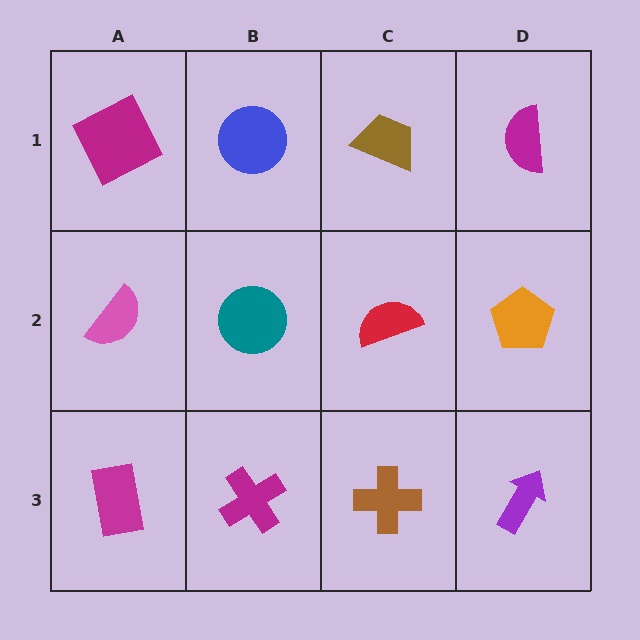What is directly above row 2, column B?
A blue circle.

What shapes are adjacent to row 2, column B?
A blue circle (row 1, column B), a magenta cross (row 3, column B), a pink semicircle (row 2, column A), a red semicircle (row 2, column C).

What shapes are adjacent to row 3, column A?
A pink semicircle (row 2, column A), a magenta cross (row 3, column B).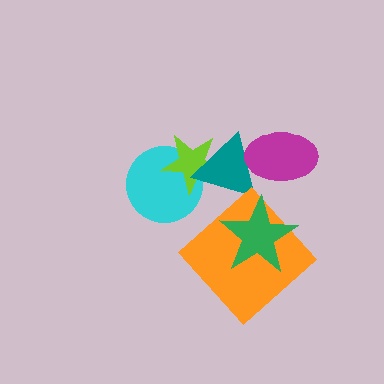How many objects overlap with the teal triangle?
3 objects overlap with the teal triangle.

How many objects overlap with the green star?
1 object overlaps with the green star.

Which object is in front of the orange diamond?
The green star is in front of the orange diamond.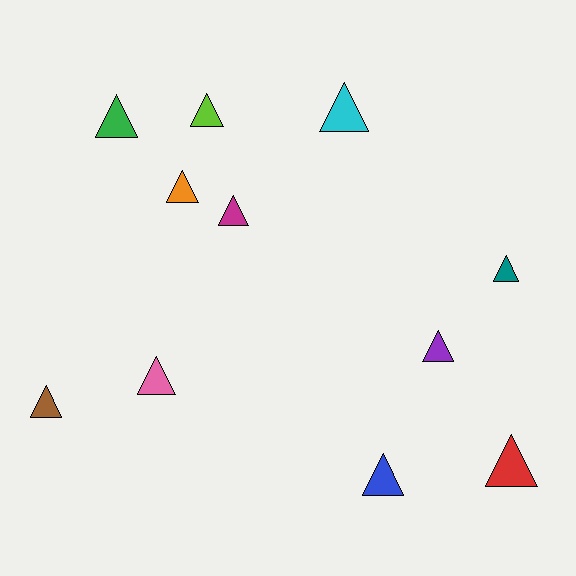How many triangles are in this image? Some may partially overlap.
There are 11 triangles.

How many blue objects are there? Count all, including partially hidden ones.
There is 1 blue object.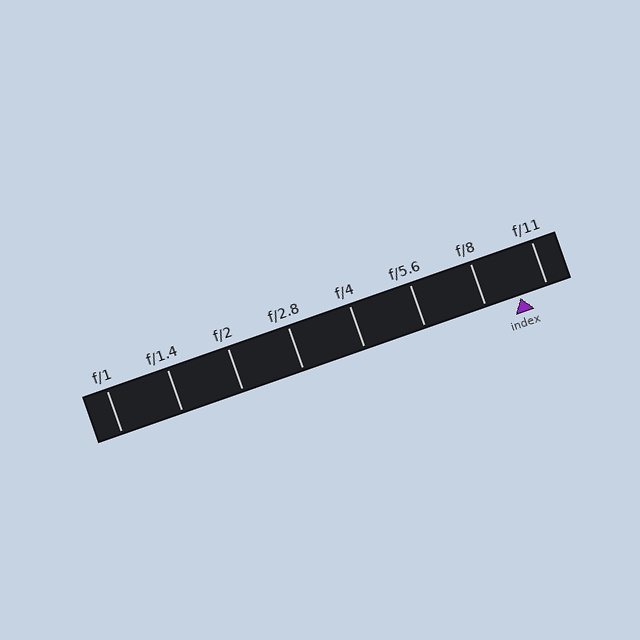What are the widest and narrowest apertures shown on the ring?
The widest aperture shown is f/1 and the narrowest is f/11.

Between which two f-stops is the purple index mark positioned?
The index mark is between f/8 and f/11.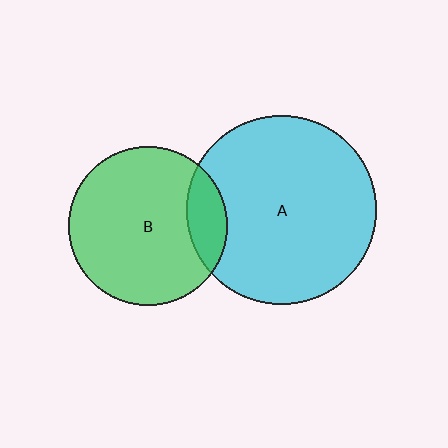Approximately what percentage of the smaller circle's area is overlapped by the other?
Approximately 15%.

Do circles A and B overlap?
Yes.